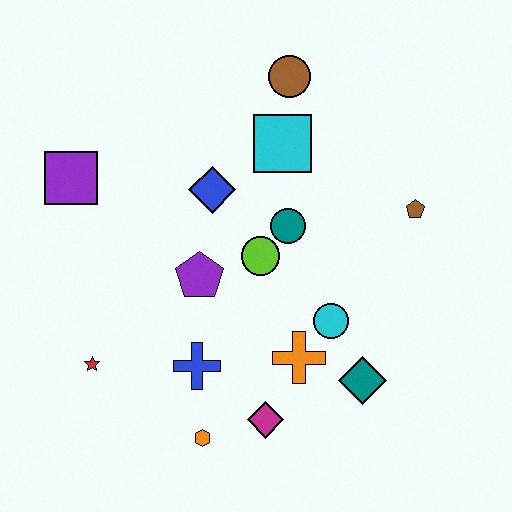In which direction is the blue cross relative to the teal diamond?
The blue cross is to the left of the teal diamond.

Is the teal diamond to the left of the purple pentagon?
No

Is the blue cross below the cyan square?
Yes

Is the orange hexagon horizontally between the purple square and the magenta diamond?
Yes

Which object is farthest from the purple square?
The teal diamond is farthest from the purple square.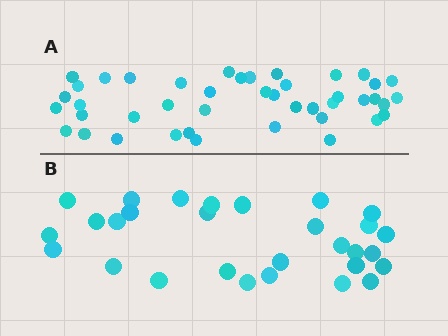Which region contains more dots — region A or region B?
Region A (the top region) has more dots.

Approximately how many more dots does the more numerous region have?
Region A has approximately 15 more dots than region B.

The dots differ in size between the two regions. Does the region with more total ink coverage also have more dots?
No. Region B has more total ink coverage because its dots are larger, but region A actually contains more individual dots. Total area can be misleading — the number of items is what matters here.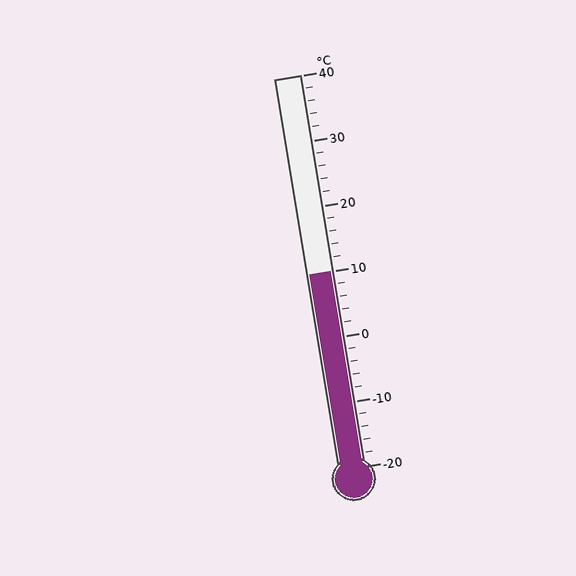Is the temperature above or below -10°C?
The temperature is above -10°C.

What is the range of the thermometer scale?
The thermometer scale ranges from -20°C to 40°C.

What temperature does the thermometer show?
The thermometer shows approximately 10°C.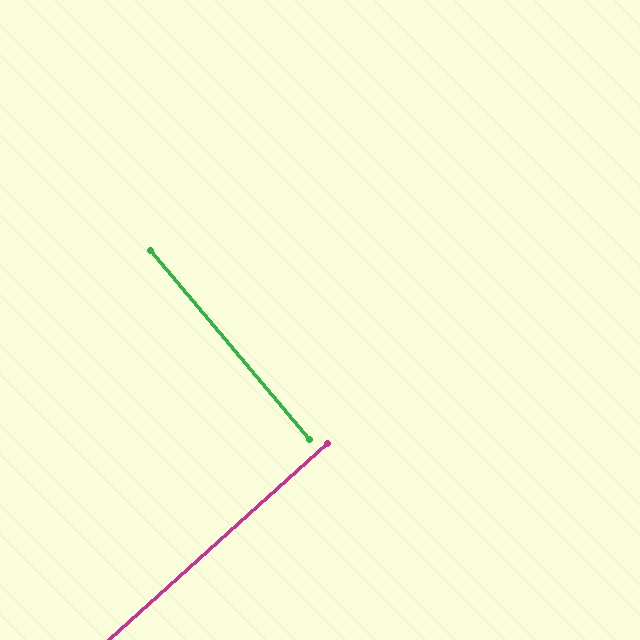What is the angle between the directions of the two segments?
Approximately 88 degrees.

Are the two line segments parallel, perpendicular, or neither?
Perpendicular — they meet at approximately 88°.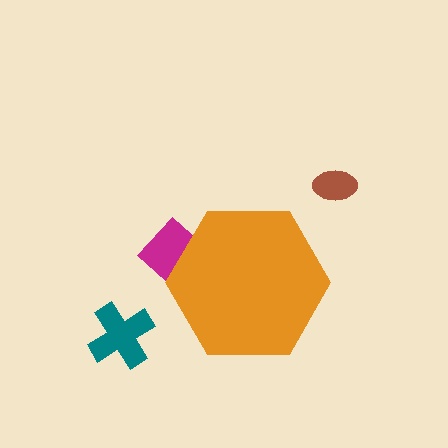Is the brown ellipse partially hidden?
No, the brown ellipse is fully visible.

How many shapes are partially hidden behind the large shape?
1 shape is partially hidden.